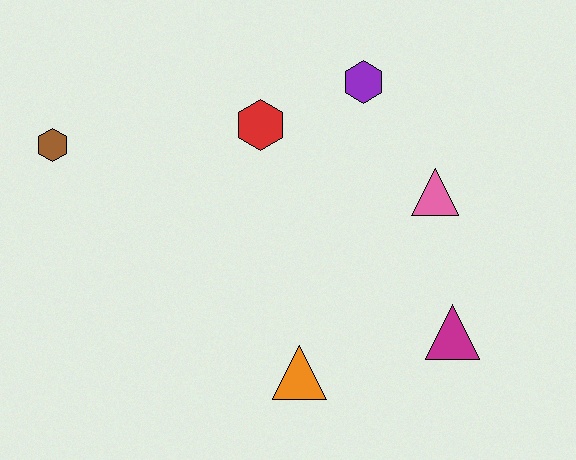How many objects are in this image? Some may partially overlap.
There are 6 objects.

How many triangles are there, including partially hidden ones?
There are 3 triangles.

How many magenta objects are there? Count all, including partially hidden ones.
There is 1 magenta object.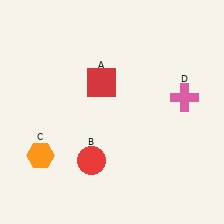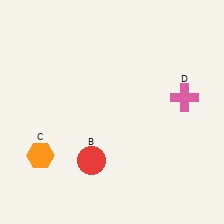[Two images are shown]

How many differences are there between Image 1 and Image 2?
There is 1 difference between the two images.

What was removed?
The red square (A) was removed in Image 2.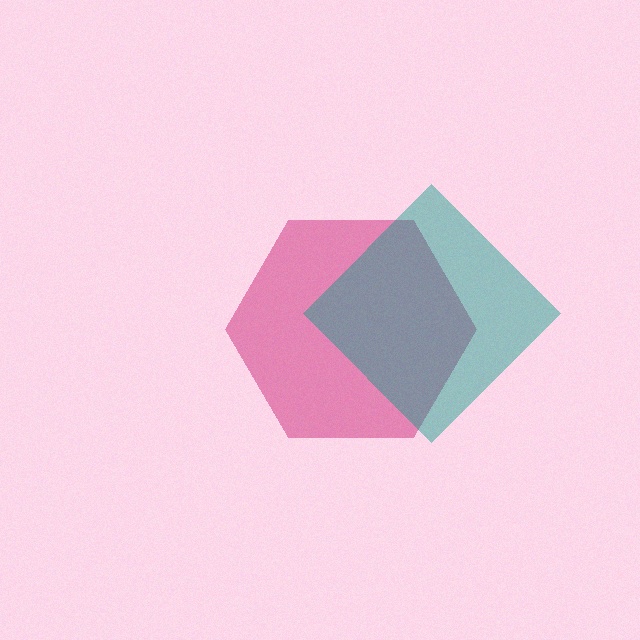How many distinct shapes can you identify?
There are 2 distinct shapes: a pink hexagon, a teal diamond.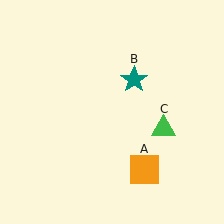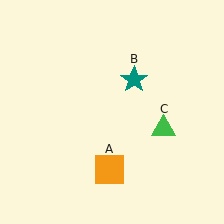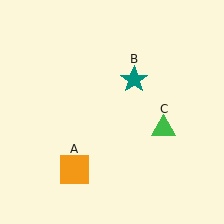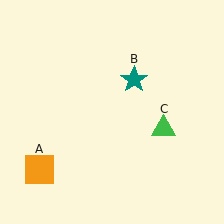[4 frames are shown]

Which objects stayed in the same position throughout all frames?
Teal star (object B) and green triangle (object C) remained stationary.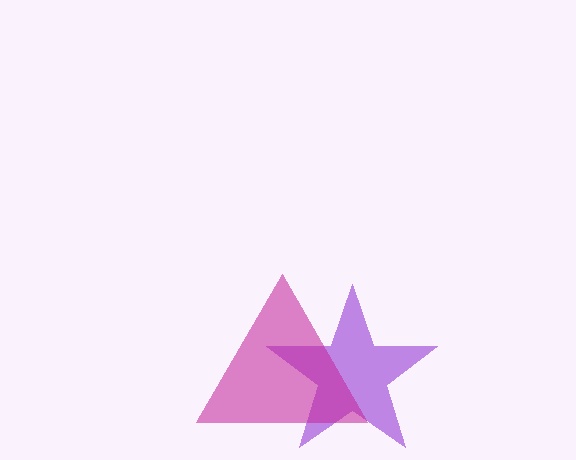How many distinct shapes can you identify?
There are 2 distinct shapes: a purple star, a magenta triangle.